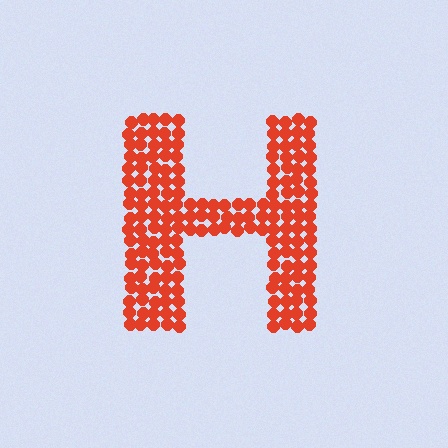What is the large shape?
The large shape is the letter H.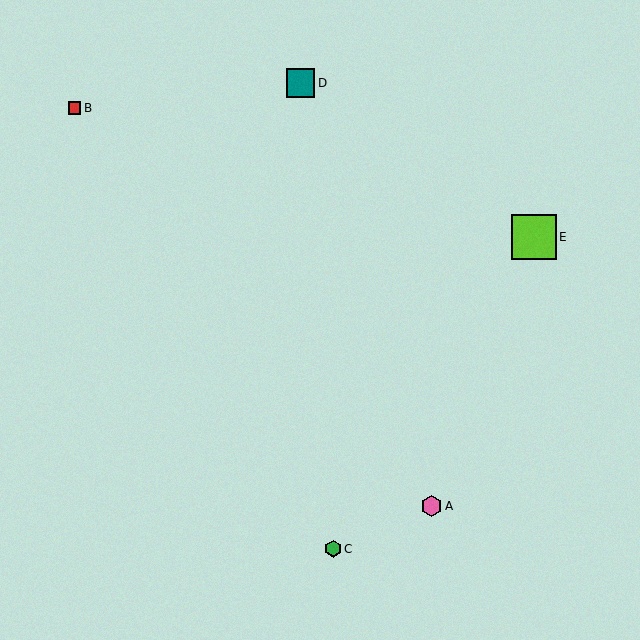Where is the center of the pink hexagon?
The center of the pink hexagon is at (432, 506).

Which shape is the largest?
The lime square (labeled E) is the largest.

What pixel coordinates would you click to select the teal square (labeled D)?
Click at (300, 83) to select the teal square D.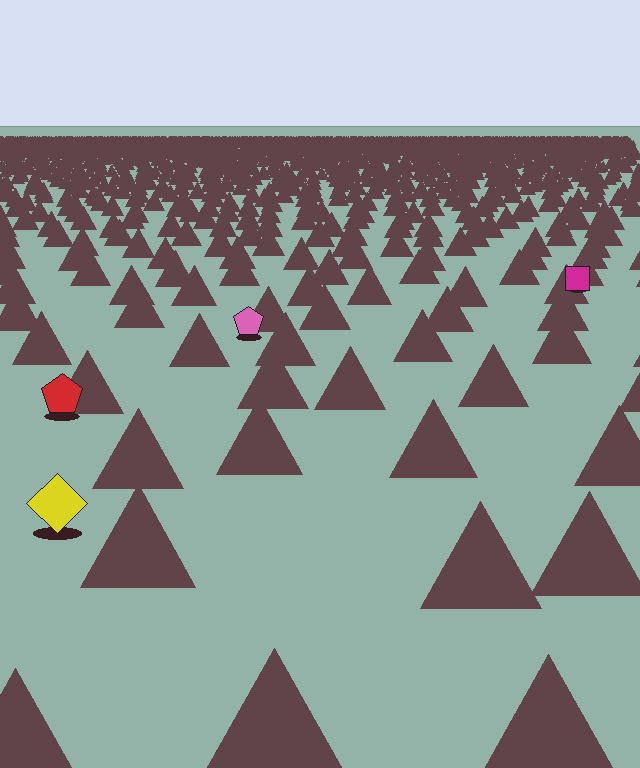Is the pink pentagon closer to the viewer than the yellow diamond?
No. The yellow diamond is closer — you can tell from the texture gradient: the ground texture is coarser near it.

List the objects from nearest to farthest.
From nearest to farthest: the yellow diamond, the red pentagon, the pink pentagon, the magenta square.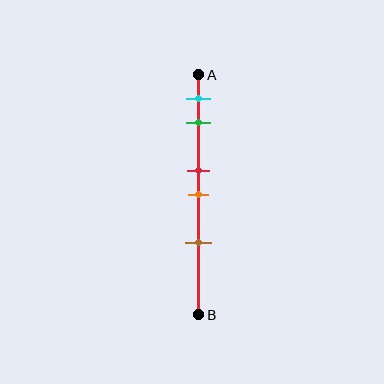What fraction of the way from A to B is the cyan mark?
The cyan mark is approximately 10% (0.1) of the way from A to B.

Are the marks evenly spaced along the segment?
No, the marks are not evenly spaced.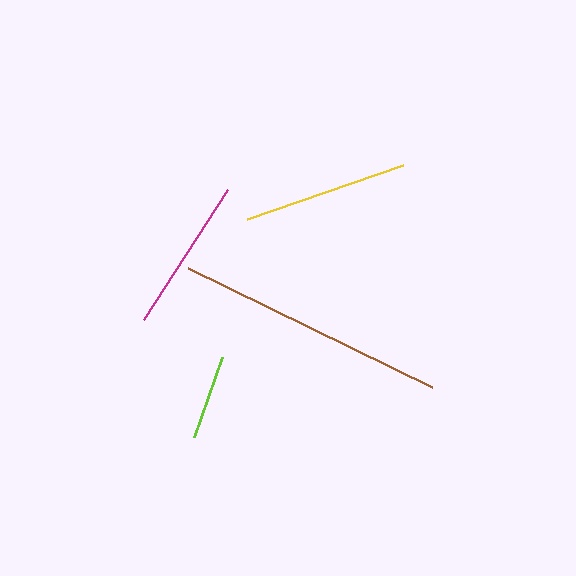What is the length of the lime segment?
The lime segment is approximately 85 pixels long.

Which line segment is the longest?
The brown line is the longest at approximately 271 pixels.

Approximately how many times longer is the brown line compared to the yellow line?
The brown line is approximately 1.6 times the length of the yellow line.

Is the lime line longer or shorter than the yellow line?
The yellow line is longer than the lime line.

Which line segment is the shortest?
The lime line is the shortest at approximately 85 pixels.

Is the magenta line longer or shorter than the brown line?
The brown line is longer than the magenta line.